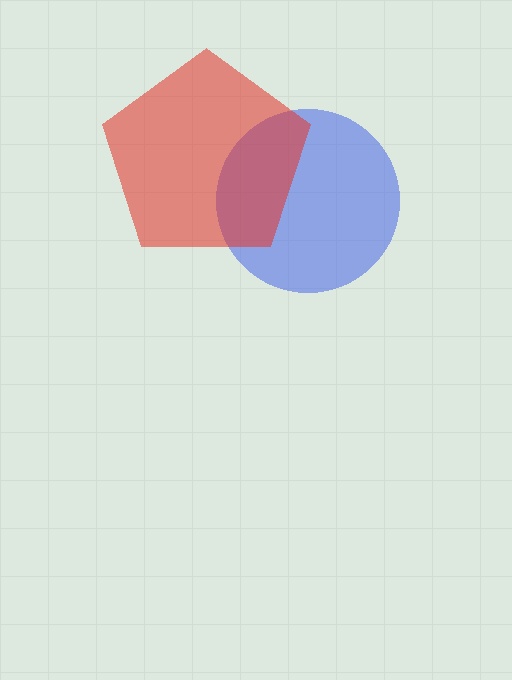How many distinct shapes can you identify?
There are 2 distinct shapes: a blue circle, a red pentagon.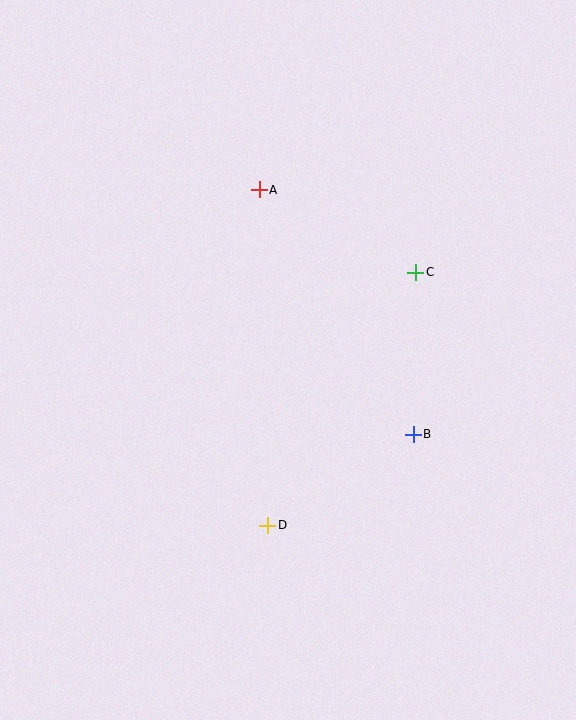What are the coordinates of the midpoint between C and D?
The midpoint between C and D is at (342, 399).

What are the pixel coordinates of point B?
Point B is at (413, 434).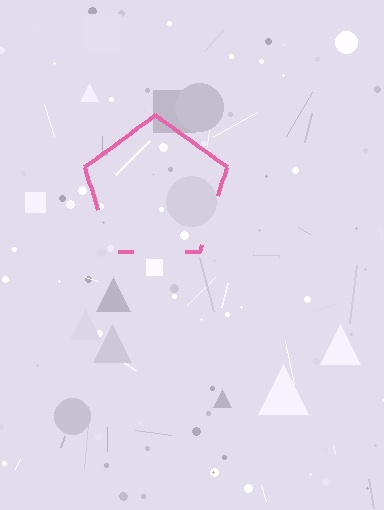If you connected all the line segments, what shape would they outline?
They would outline a pentagon.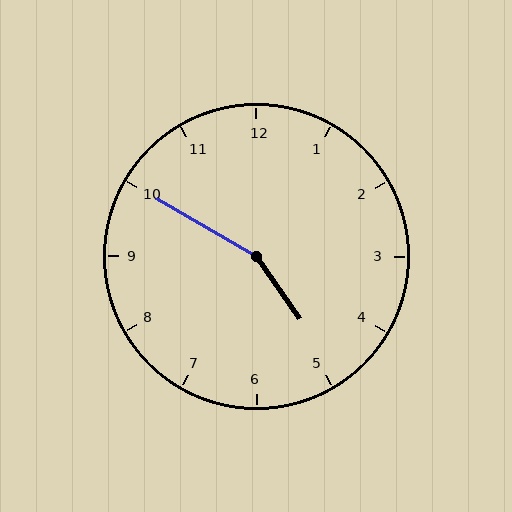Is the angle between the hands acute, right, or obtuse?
It is obtuse.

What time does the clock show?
4:50.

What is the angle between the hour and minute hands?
Approximately 155 degrees.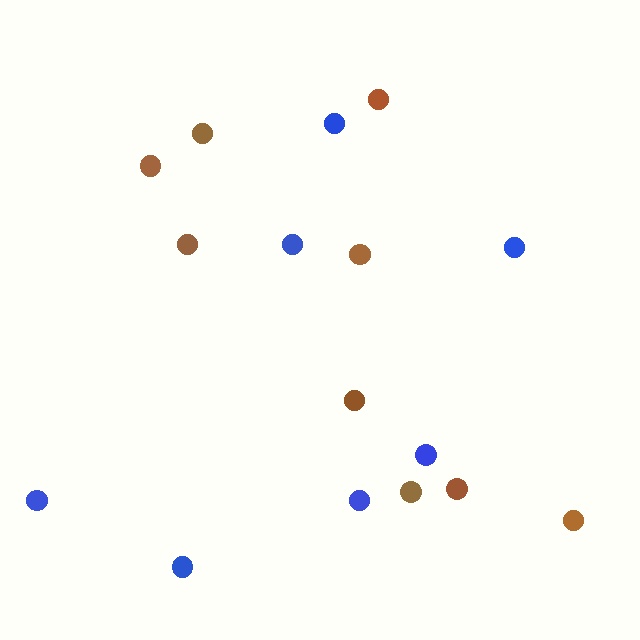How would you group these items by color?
There are 2 groups: one group of blue circles (7) and one group of brown circles (9).